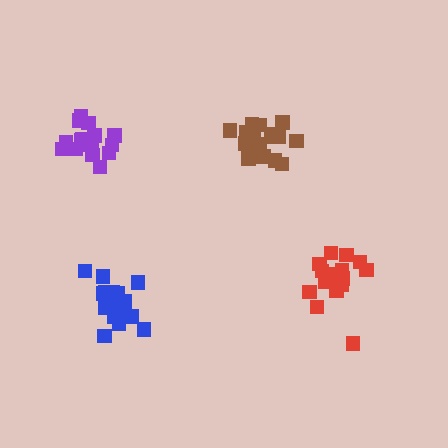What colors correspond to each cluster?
The clusters are colored: purple, brown, blue, red.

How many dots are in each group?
Group 1: 16 dots, Group 2: 18 dots, Group 3: 18 dots, Group 4: 16 dots (68 total).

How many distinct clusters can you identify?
There are 4 distinct clusters.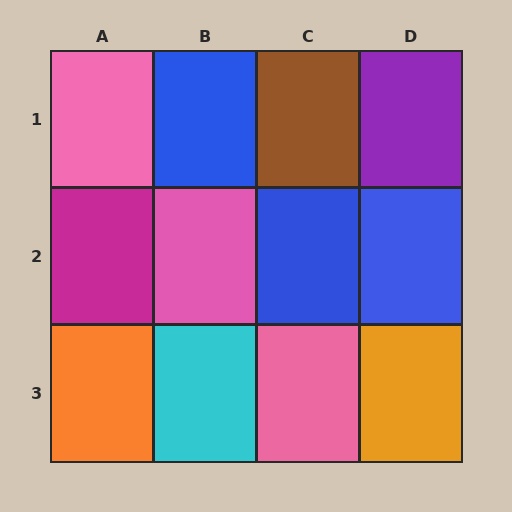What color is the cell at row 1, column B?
Blue.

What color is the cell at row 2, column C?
Blue.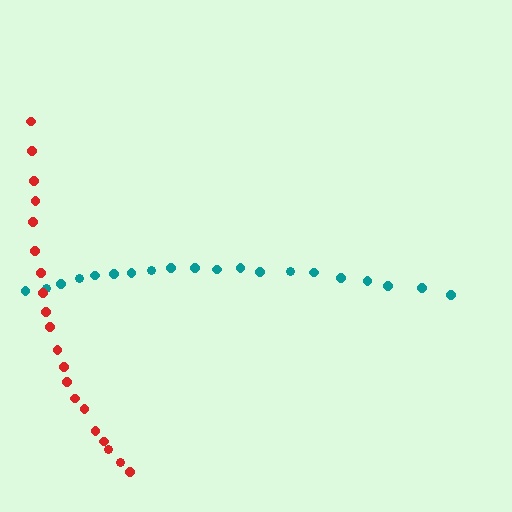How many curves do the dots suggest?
There are 2 distinct paths.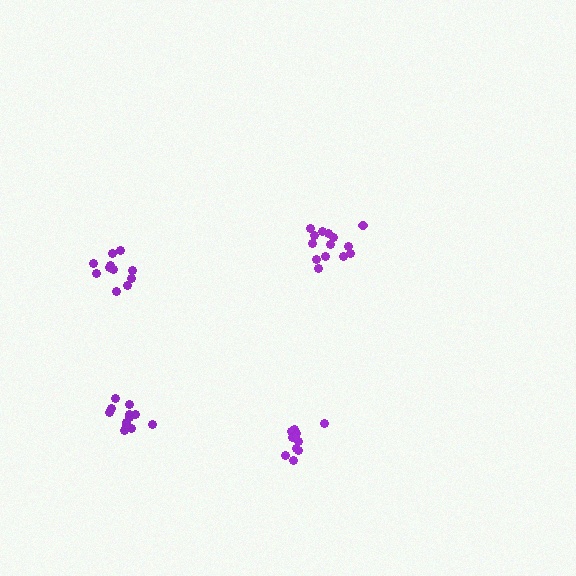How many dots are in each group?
Group 1: 10 dots, Group 2: 14 dots, Group 3: 12 dots, Group 4: 11 dots (47 total).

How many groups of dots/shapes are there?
There are 4 groups.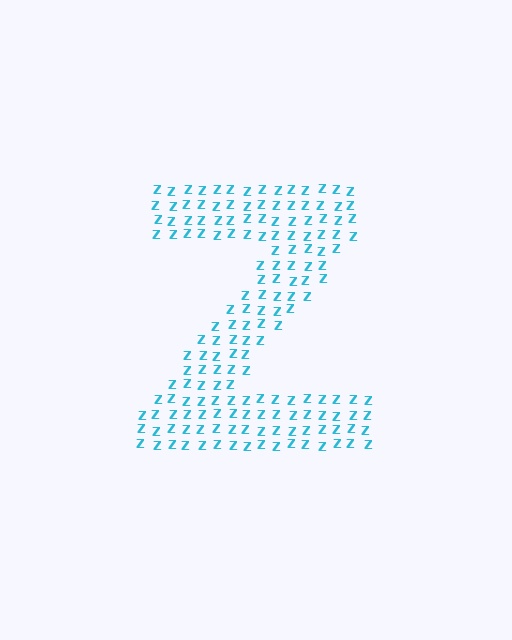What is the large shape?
The large shape is the letter Z.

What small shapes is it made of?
It is made of small letter Z's.